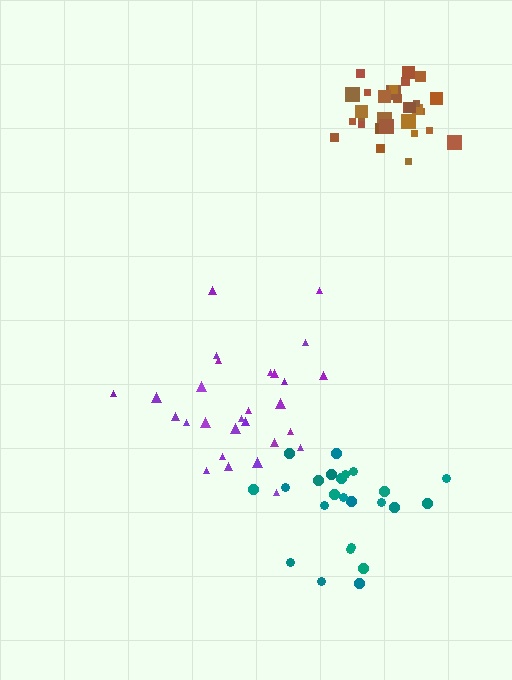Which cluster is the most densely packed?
Brown.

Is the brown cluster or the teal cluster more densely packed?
Brown.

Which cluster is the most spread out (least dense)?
Purple.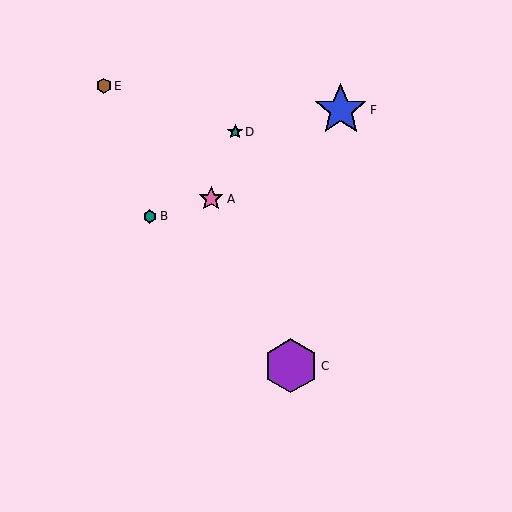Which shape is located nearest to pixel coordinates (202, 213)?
The pink star (labeled A) at (211, 199) is nearest to that location.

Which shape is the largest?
The purple hexagon (labeled C) is the largest.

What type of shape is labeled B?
Shape B is a teal hexagon.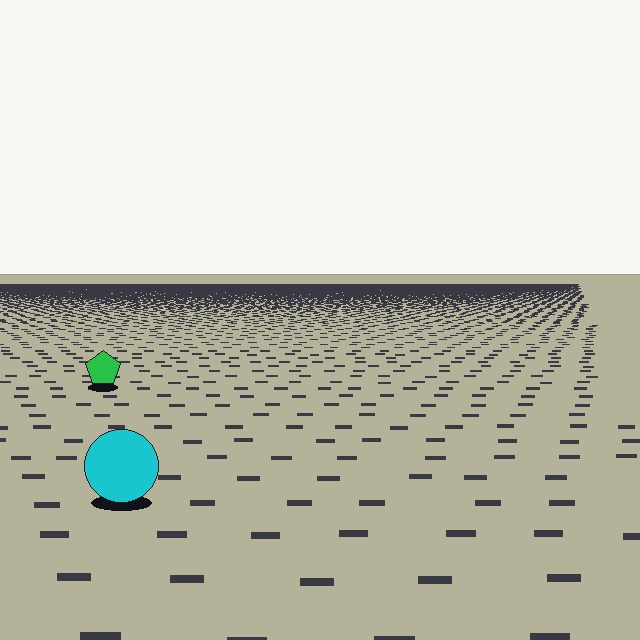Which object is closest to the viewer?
The cyan circle is closest. The texture marks near it are larger and more spread out.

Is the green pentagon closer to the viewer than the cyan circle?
No. The cyan circle is closer — you can tell from the texture gradient: the ground texture is coarser near it.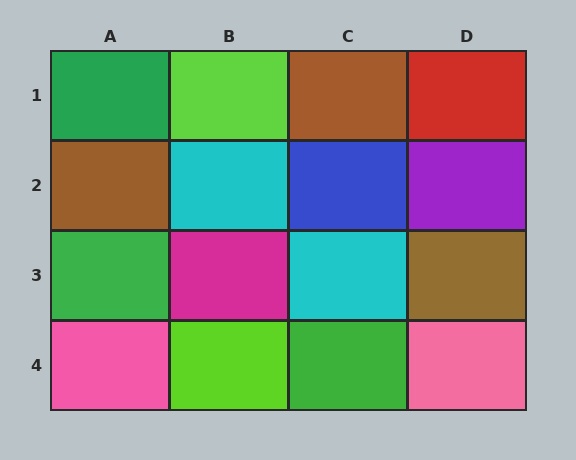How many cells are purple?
1 cell is purple.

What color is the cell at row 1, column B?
Lime.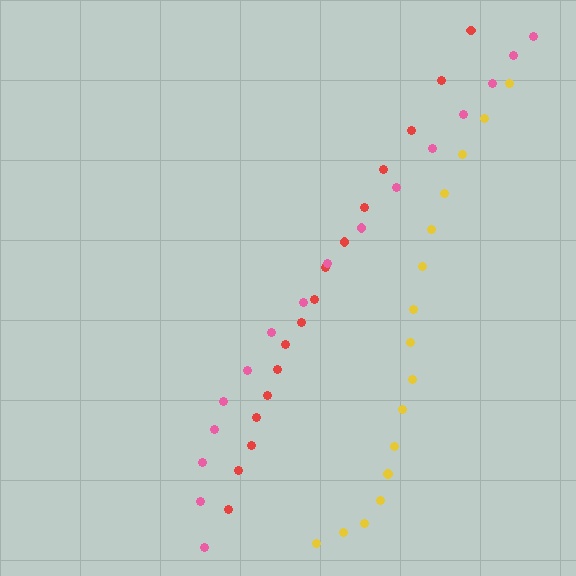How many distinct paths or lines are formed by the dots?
There are 3 distinct paths.